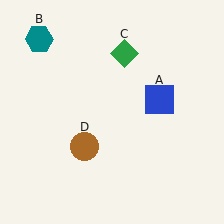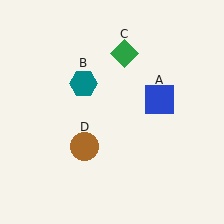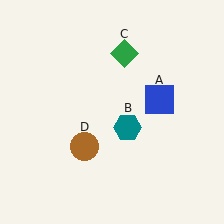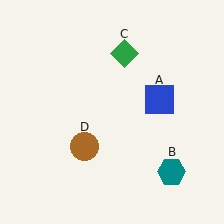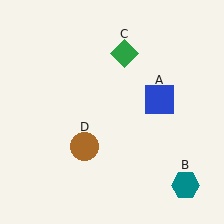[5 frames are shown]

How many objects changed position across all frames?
1 object changed position: teal hexagon (object B).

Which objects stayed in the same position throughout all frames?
Blue square (object A) and green diamond (object C) and brown circle (object D) remained stationary.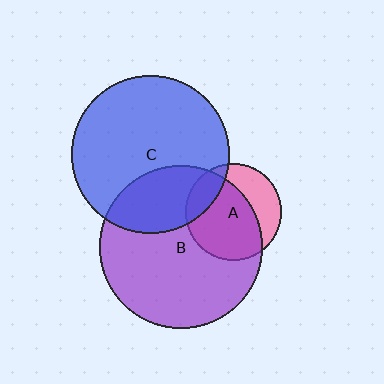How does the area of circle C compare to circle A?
Approximately 2.7 times.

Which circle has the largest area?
Circle B (purple).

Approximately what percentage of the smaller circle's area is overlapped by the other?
Approximately 65%.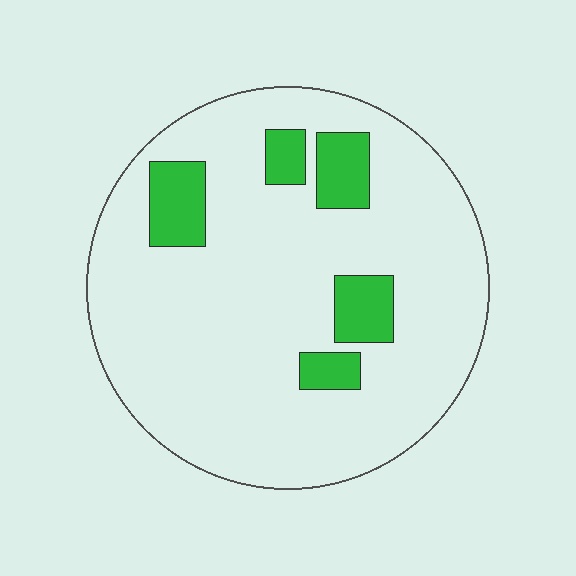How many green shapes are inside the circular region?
5.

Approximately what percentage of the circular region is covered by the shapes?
Approximately 15%.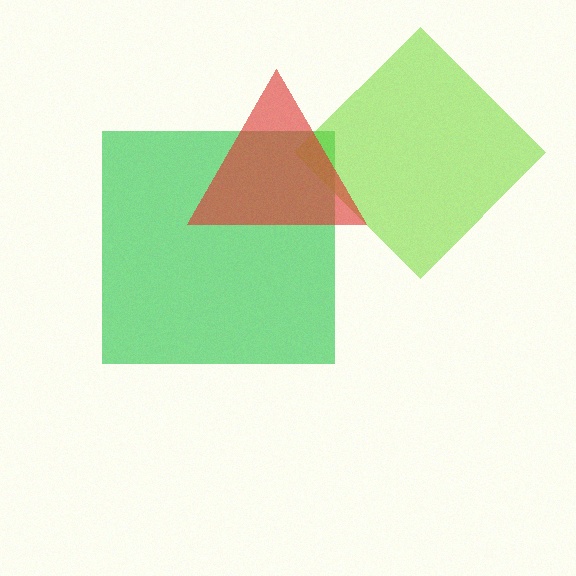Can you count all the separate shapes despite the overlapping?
Yes, there are 3 separate shapes.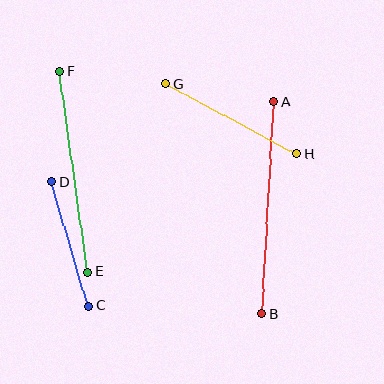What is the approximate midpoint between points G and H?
The midpoint is at approximately (232, 119) pixels.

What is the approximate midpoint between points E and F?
The midpoint is at approximately (74, 172) pixels.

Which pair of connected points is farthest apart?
Points A and B are farthest apart.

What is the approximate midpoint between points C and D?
The midpoint is at approximately (70, 244) pixels.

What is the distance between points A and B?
The distance is approximately 212 pixels.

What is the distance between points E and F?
The distance is approximately 203 pixels.